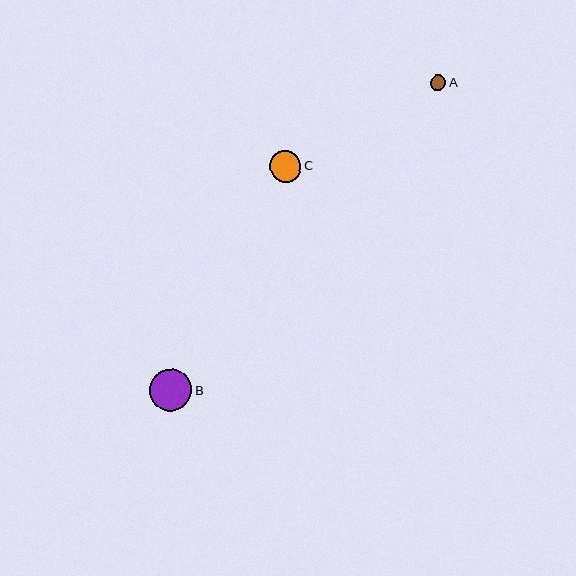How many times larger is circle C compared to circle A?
Circle C is approximately 2.1 times the size of circle A.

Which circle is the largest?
Circle B is the largest with a size of approximately 42 pixels.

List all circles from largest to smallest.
From largest to smallest: B, C, A.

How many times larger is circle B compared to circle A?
Circle B is approximately 2.8 times the size of circle A.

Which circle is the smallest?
Circle A is the smallest with a size of approximately 15 pixels.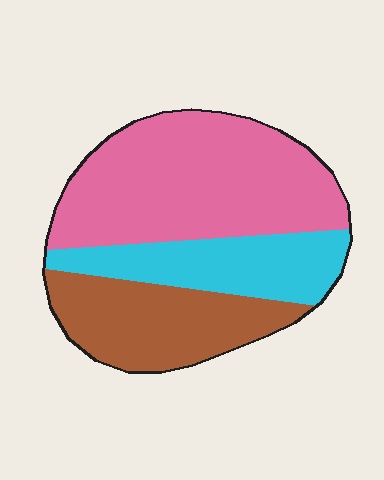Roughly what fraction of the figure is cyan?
Cyan takes up between a sixth and a third of the figure.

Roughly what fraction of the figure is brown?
Brown covers about 25% of the figure.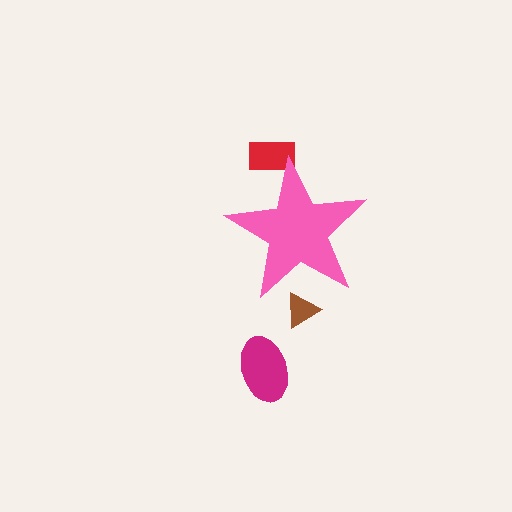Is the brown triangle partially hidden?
Yes, the brown triangle is partially hidden behind the pink star.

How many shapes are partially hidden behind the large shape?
2 shapes are partially hidden.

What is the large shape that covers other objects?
A pink star.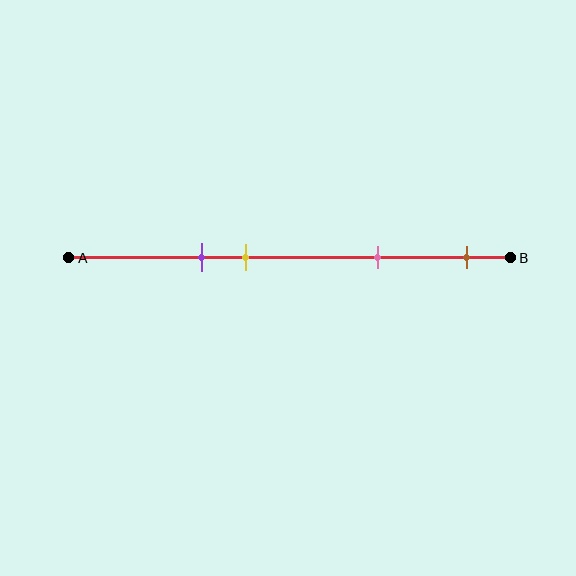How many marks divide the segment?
There are 4 marks dividing the segment.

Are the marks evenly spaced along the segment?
No, the marks are not evenly spaced.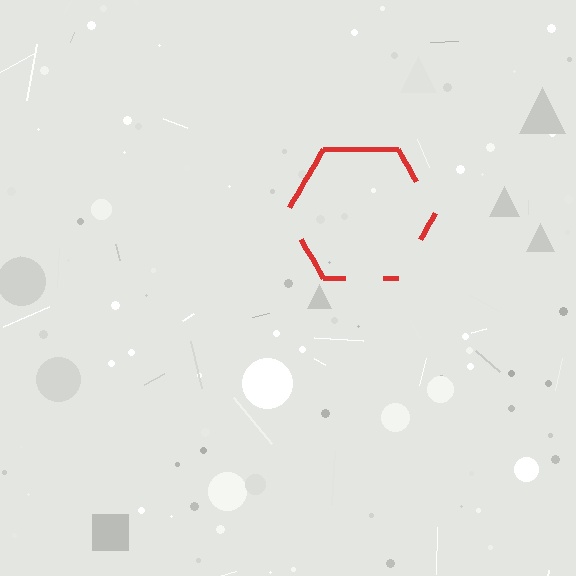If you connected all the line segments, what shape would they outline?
They would outline a hexagon.